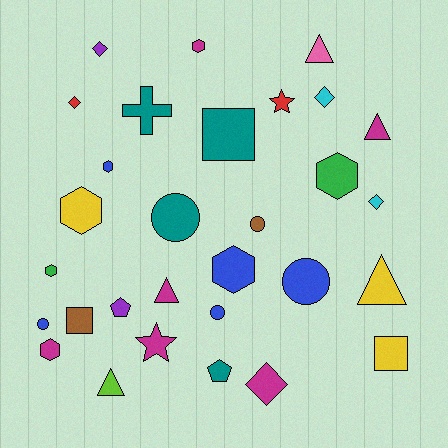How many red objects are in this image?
There are 2 red objects.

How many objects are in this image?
There are 30 objects.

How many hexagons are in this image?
There are 7 hexagons.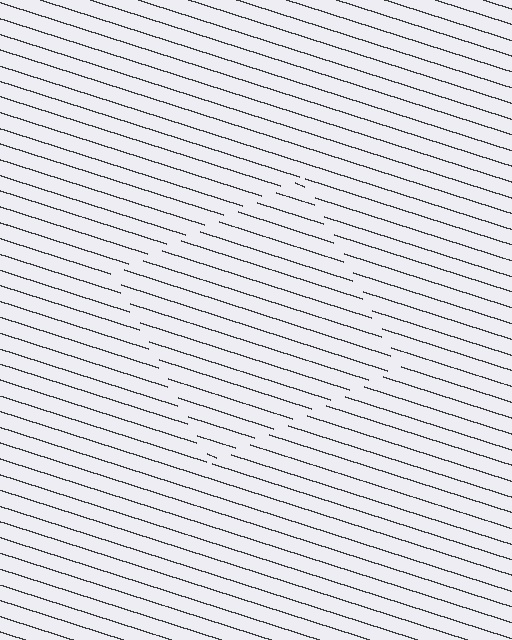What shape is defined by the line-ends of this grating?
An illusory square. The interior of the shape contains the same grating, shifted by half a period — the contour is defined by the phase discontinuity where line-ends from the inner and outer gratings abut.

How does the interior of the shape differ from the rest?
The interior of the shape contains the same grating, shifted by half a period — the contour is defined by the phase discontinuity where line-ends from the inner and outer gratings abut.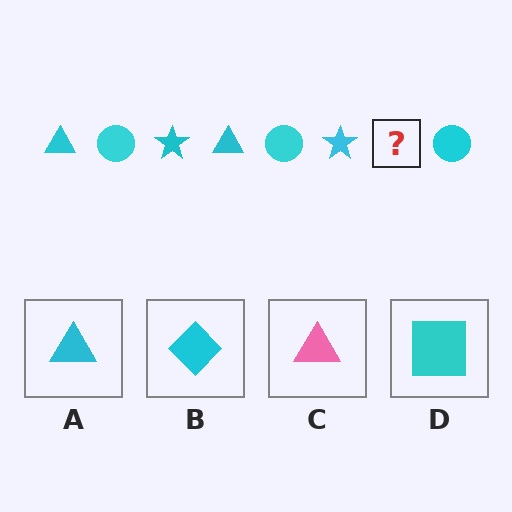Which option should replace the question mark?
Option A.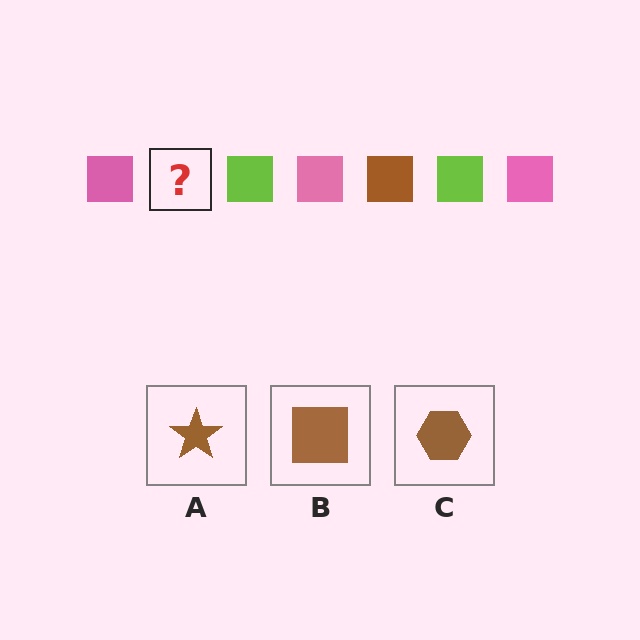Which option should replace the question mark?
Option B.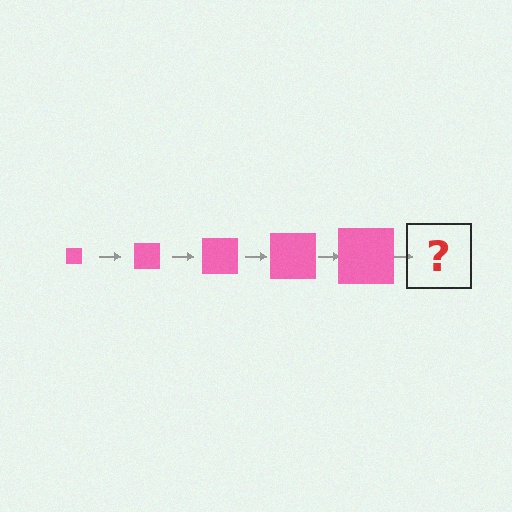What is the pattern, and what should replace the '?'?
The pattern is that the square gets progressively larger each step. The '?' should be a pink square, larger than the previous one.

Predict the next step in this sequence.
The next step is a pink square, larger than the previous one.